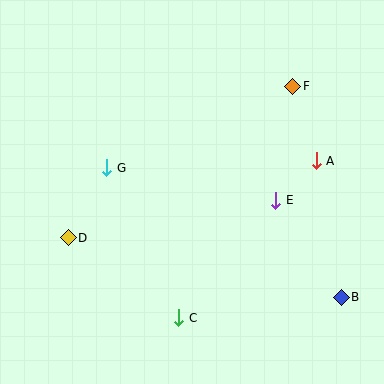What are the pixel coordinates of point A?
Point A is at (316, 161).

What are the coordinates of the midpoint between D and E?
The midpoint between D and E is at (172, 219).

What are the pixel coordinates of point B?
Point B is at (341, 297).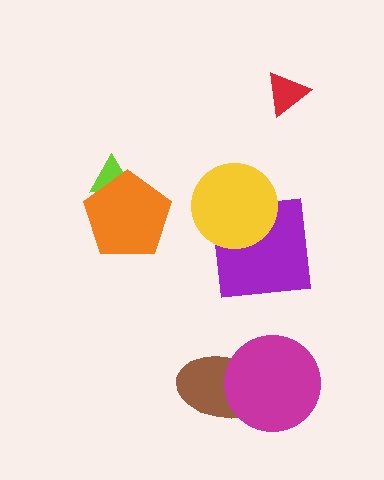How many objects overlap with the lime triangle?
1 object overlaps with the lime triangle.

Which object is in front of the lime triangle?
The orange pentagon is in front of the lime triangle.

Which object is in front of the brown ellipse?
The magenta circle is in front of the brown ellipse.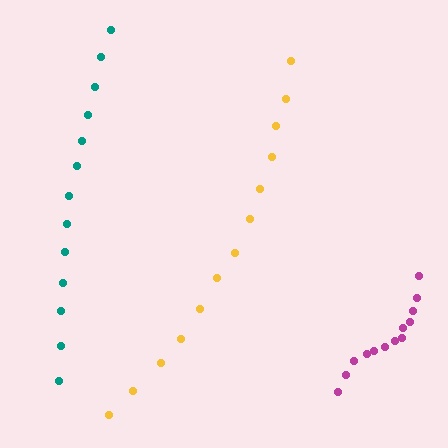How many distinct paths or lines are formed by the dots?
There are 3 distinct paths.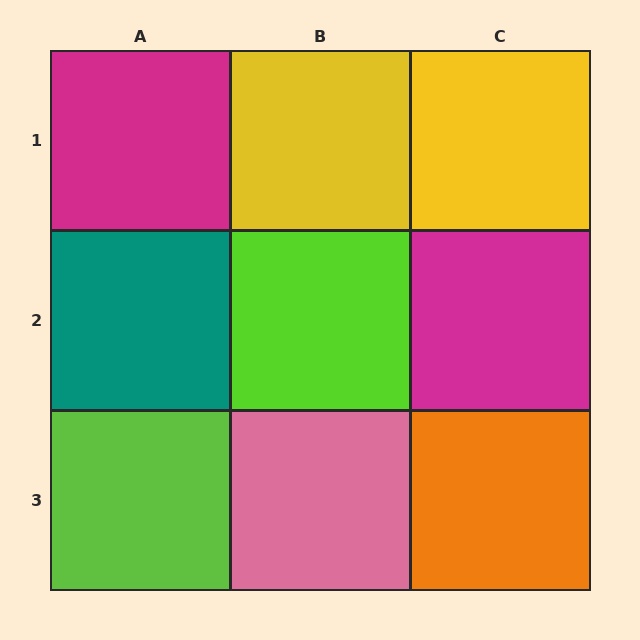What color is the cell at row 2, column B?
Lime.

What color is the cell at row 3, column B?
Pink.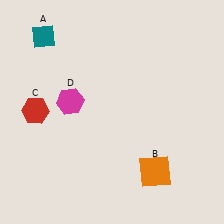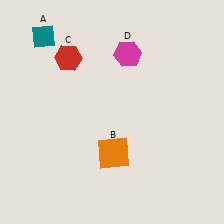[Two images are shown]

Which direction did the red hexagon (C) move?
The red hexagon (C) moved up.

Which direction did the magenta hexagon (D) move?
The magenta hexagon (D) moved right.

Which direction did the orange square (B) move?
The orange square (B) moved left.